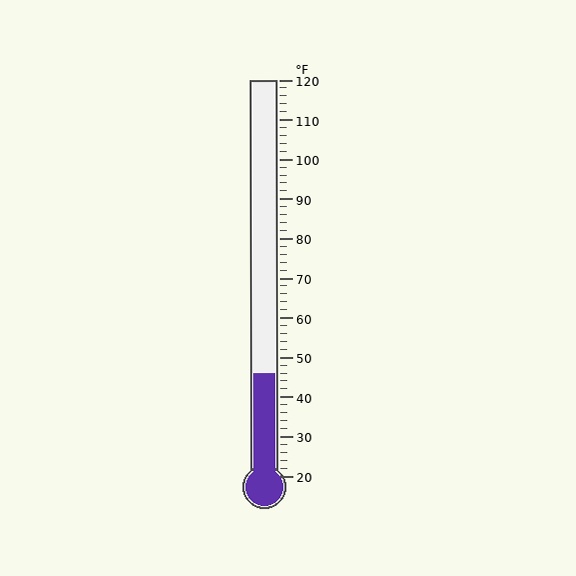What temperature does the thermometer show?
The thermometer shows approximately 46°F.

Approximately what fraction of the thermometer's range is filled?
The thermometer is filled to approximately 25% of its range.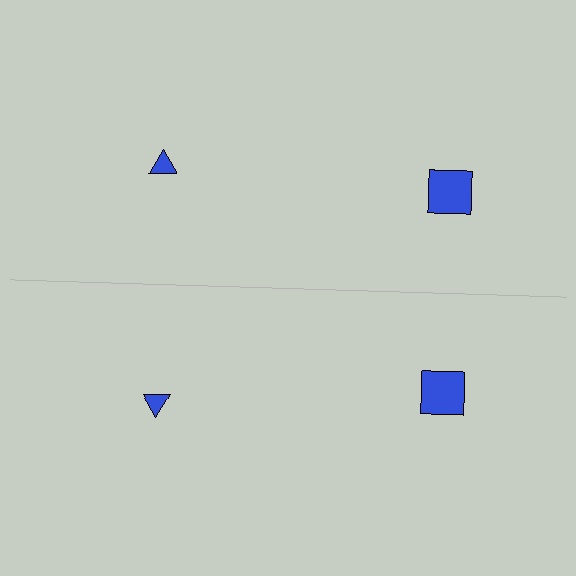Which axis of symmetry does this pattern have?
The pattern has a horizontal axis of symmetry running through the center of the image.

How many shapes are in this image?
There are 4 shapes in this image.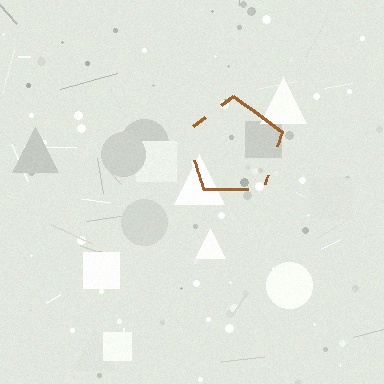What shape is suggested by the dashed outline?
The dashed outline suggests a pentagon.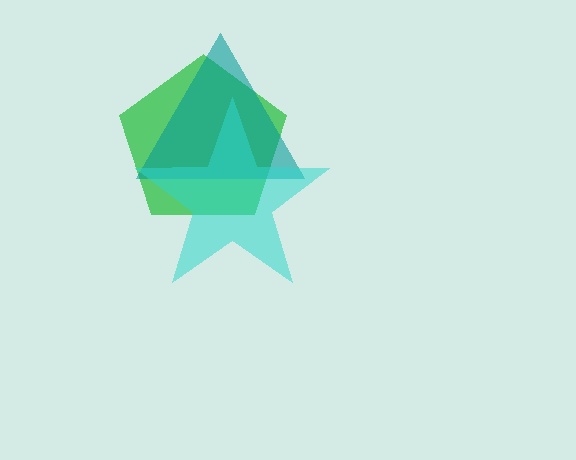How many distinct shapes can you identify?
There are 3 distinct shapes: a green pentagon, a teal triangle, a cyan star.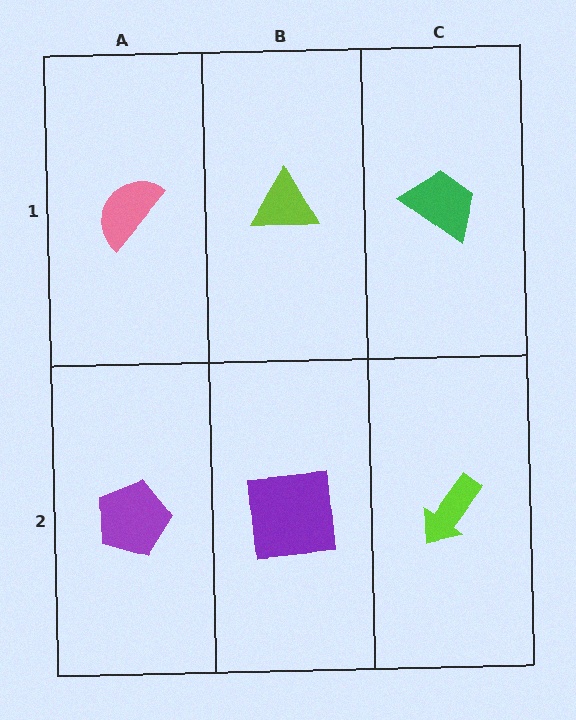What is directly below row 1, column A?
A purple pentagon.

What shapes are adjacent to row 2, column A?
A pink semicircle (row 1, column A), a purple square (row 2, column B).